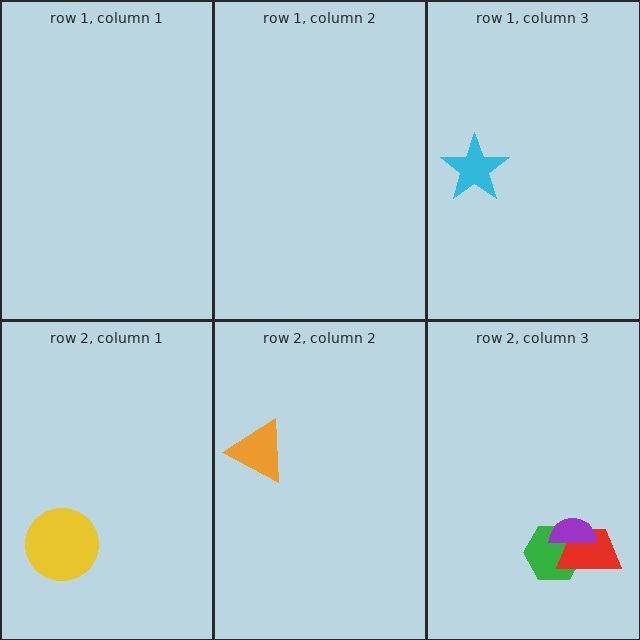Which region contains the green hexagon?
The row 2, column 3 region.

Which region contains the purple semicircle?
The row 2, column 3 region.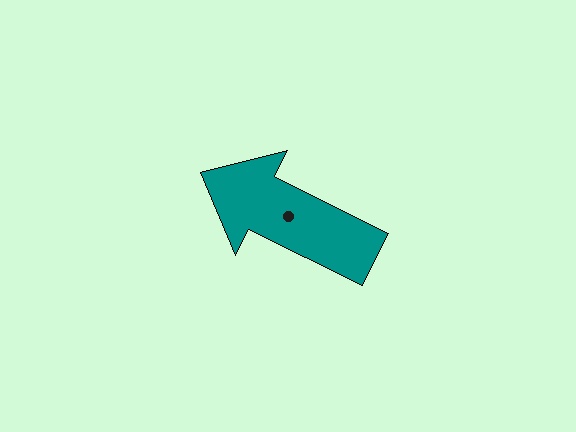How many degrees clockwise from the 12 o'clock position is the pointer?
Approximately 296 degrees.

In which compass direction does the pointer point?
Northwest.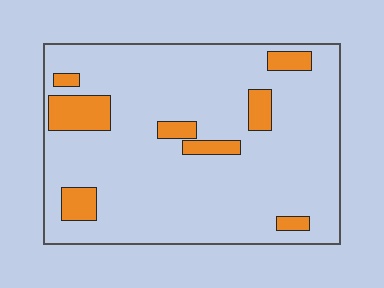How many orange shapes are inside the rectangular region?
8.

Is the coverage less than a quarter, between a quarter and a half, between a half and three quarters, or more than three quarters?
Less than a quarter.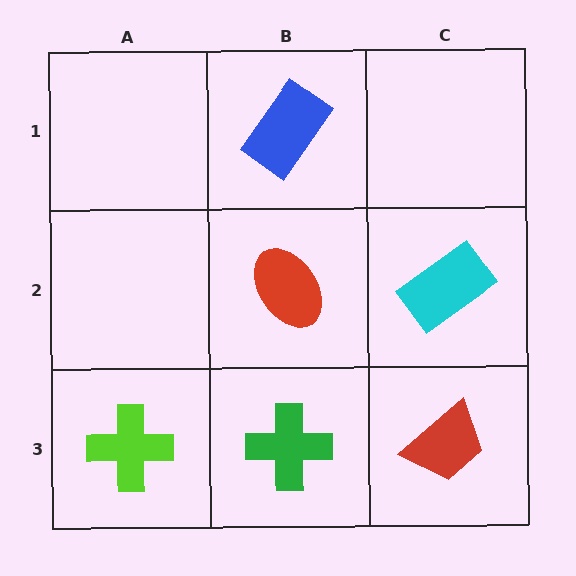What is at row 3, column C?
A red trapezoid.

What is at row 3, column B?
A green cross.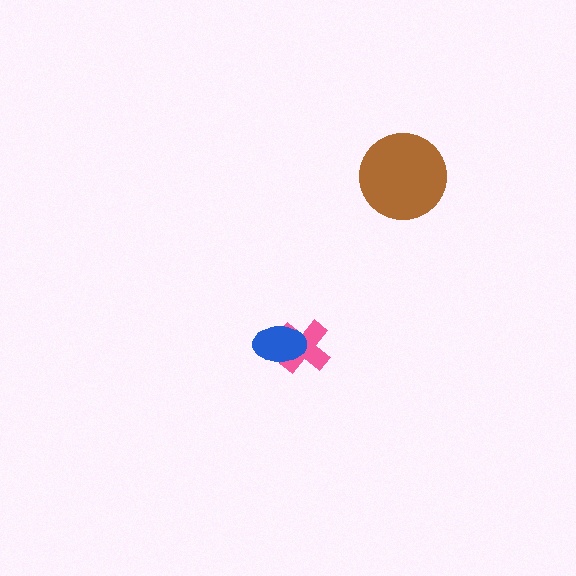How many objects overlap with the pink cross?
1 object overlaps with the pink cross.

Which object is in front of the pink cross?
The blue ellipse is in front of the pink cross.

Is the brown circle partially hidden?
No, no other shape covers it.